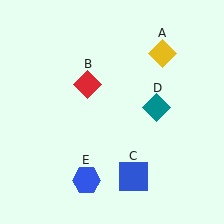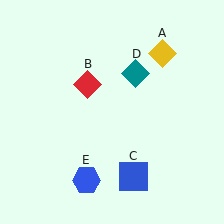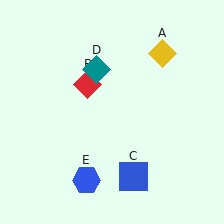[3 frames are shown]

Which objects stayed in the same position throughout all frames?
Yellow diamond (object A) and red diamond (object B) and blue square (object C) and blue hexagon (object E) remained stationary.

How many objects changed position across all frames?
1 object changed position: teal diamond (object D).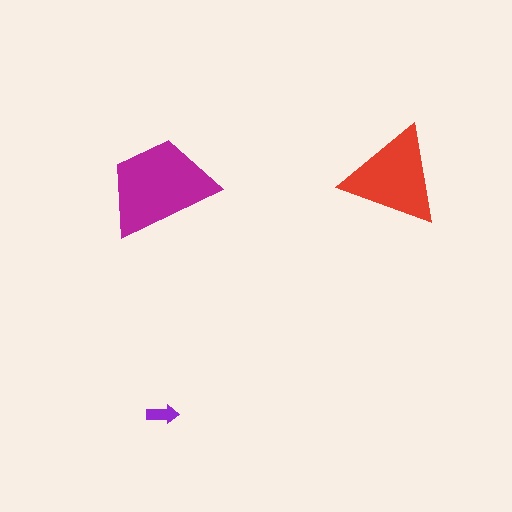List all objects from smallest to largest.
The purple arrow, the red triangle, the magenta trapezoid.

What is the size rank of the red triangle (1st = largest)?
2nd.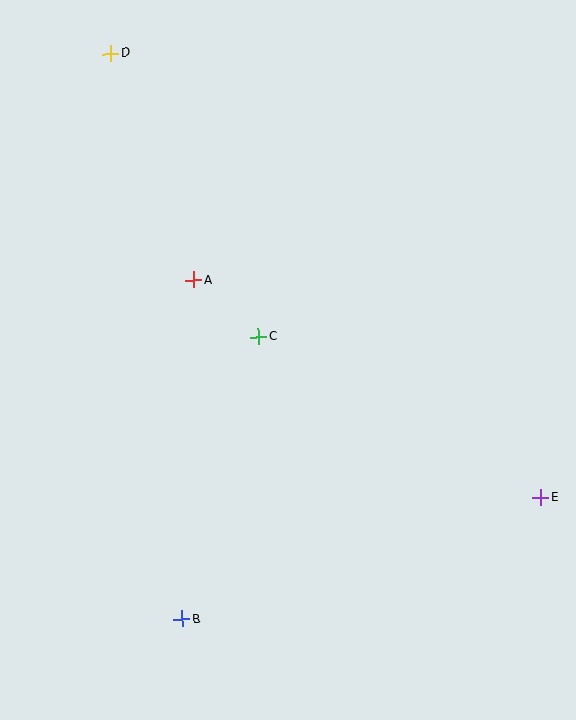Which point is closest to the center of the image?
Point C at (259, 336) is closest to the center.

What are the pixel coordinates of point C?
Point C is at (259, 336).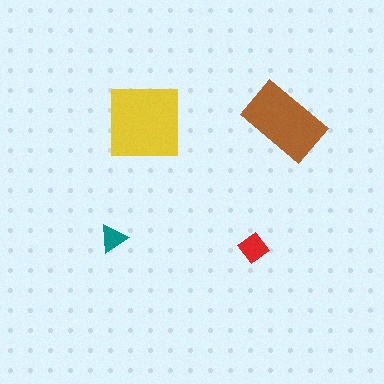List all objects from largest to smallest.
The yellow square, the brown rectangle, the red diamond, the teal triangle.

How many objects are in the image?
There are 4 objects in the image.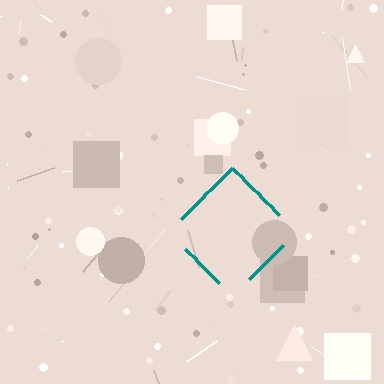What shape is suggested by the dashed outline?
The dashed outline suggests a diamond.